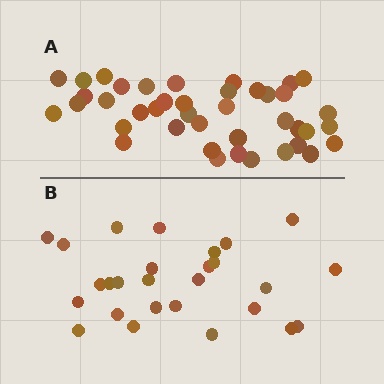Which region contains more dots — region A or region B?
Region A (the top region) has more dots.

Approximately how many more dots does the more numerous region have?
Region A has approximately 15 more dots than region B.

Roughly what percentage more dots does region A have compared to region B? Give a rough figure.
About 50% more.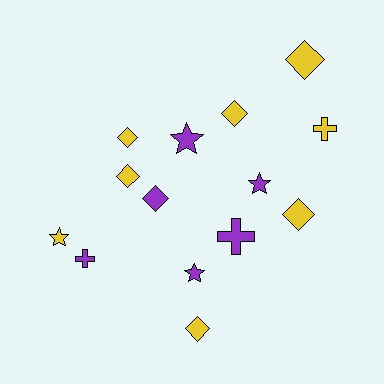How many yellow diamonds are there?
There are 6 yellow diamonds.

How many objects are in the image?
There are 14 objects.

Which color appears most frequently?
Yellow, with 8 objects.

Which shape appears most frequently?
Diamond, with 7 objects.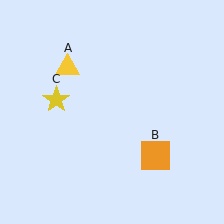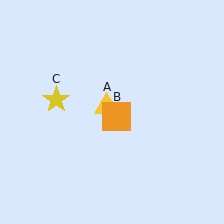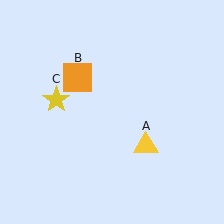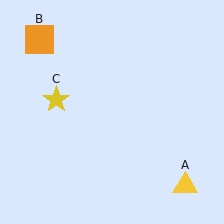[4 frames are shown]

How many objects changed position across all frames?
2 objects changed position: yellow triangle (object A), orange square (object B).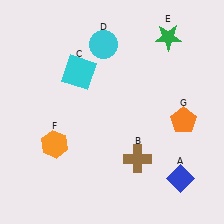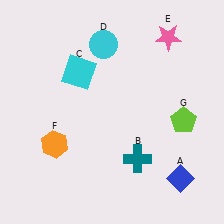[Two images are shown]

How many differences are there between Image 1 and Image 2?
There are 3 differences between the two images.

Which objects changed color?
B changed from brown to teal. E changed from green to pink. G changed from orange to lime.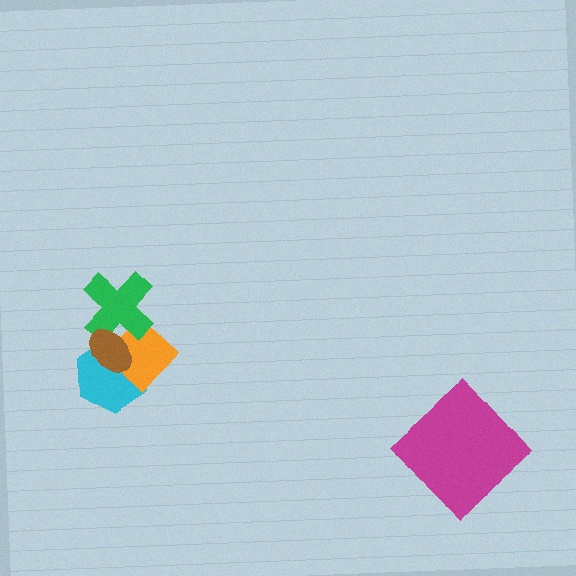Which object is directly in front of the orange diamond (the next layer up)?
The green cross is directly in front of the orange diamond.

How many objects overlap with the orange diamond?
3 objects overlap with the orange diamond.